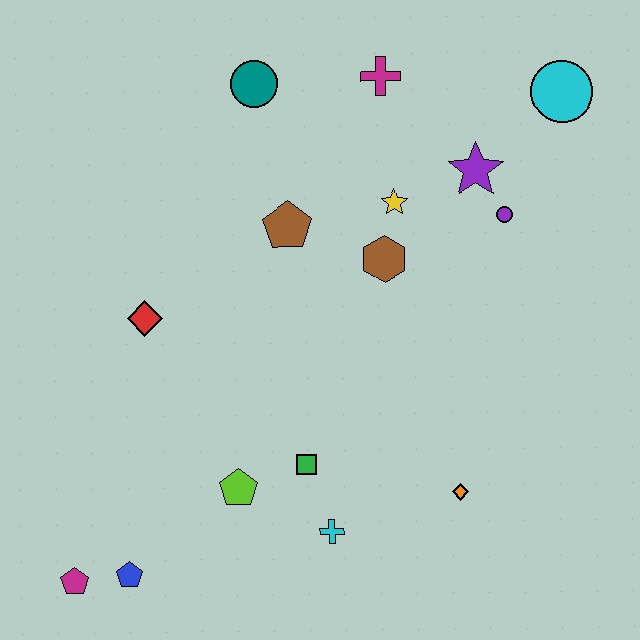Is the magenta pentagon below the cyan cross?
Yes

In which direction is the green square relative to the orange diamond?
The green square is to the left of the orange diamond.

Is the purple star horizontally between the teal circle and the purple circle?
Yes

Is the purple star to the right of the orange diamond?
Yes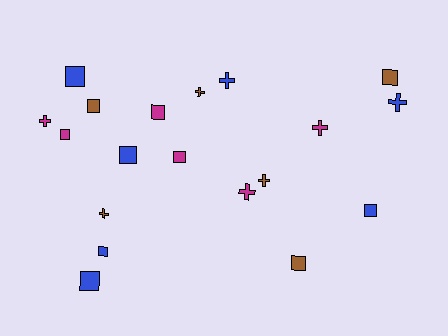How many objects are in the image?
There are 19 objects.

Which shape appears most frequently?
Square, with 11 objects.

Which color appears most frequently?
Blue, with 7 objects.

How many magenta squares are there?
There are 3 magenta squares.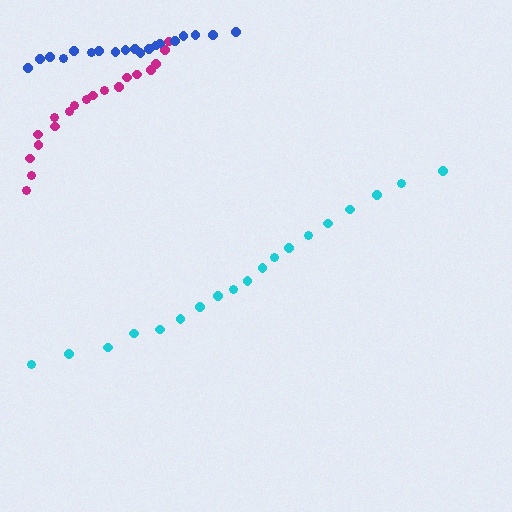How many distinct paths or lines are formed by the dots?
There are 3 distinct paths.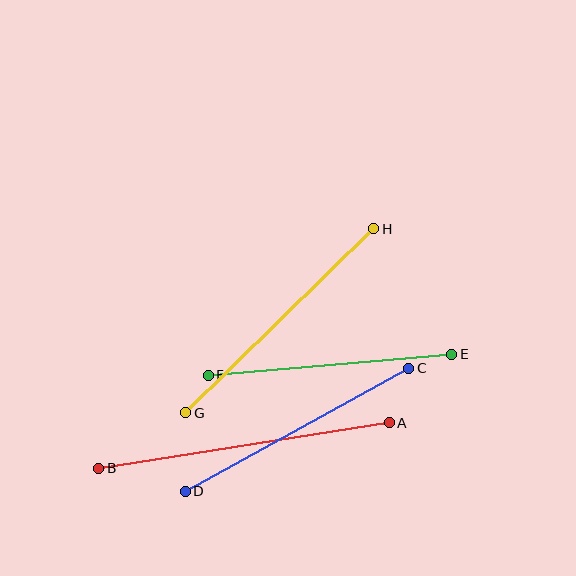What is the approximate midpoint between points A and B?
The midpoint is at approximately (244, 446) pixels.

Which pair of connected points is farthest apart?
Points A and B are farthest apart.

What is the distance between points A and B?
The distance is approximately 294 pixels.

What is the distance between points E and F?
The distance is approximately 244 pixels.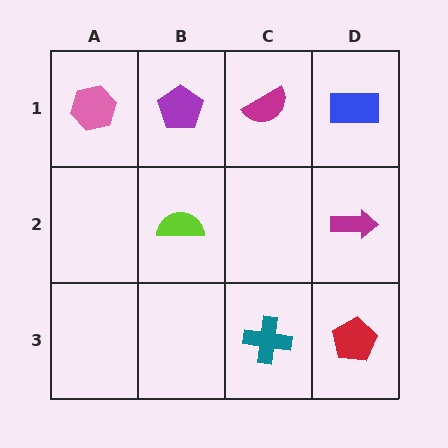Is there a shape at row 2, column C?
No, that cell is empty.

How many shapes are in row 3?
2 shapes.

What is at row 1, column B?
A purple pentagon.